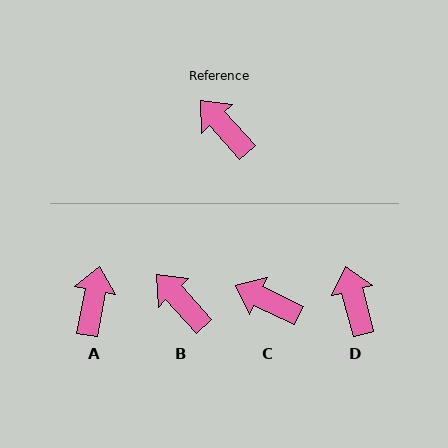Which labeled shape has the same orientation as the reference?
B.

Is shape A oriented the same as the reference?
No, it is off by about 53 degrees.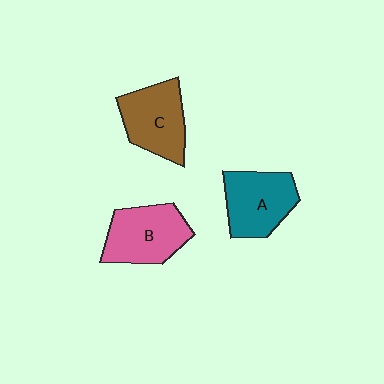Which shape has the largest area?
Shape B (pink).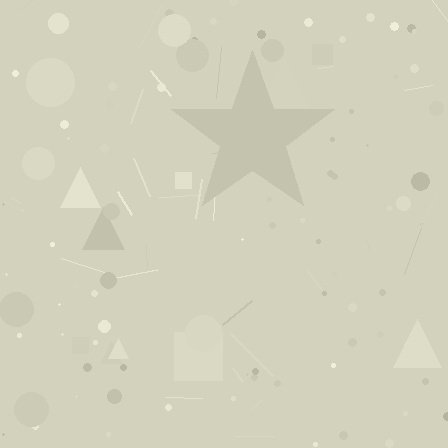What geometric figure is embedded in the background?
A star is embedded in the background.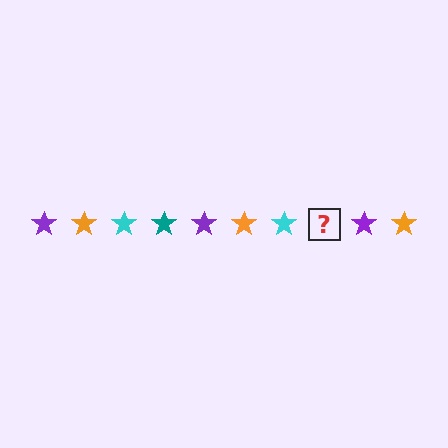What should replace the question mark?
The question mark should be replaced with a teal star.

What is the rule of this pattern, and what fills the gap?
The rule is that the pattern cycles through purple, orange, cyan, teal stars. The gap should be filled with a teal star.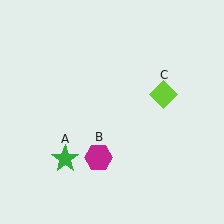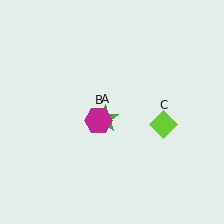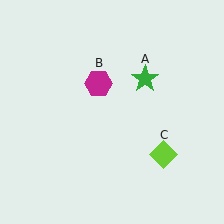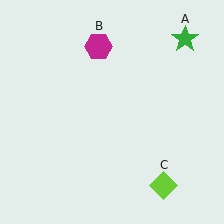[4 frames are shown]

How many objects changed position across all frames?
3 objects changed position: green star (object A), magenta hexagon (object B), lime diamond (object C).